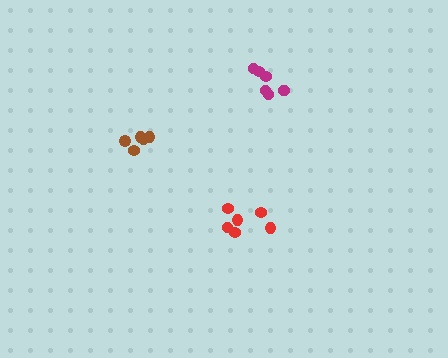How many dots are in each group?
Group 1: 6 dots, Group 2: 7 dots, Group 3: 5 dots (18 total).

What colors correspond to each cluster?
The clusters are colored: red, magenta, brown.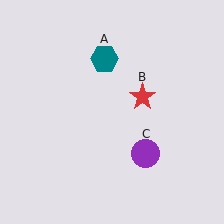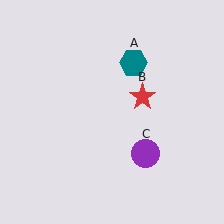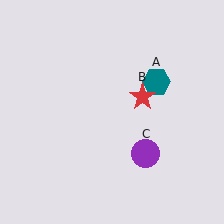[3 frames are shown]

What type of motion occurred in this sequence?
The teal hexagon (object A) rotated clockwise around the center of the scene.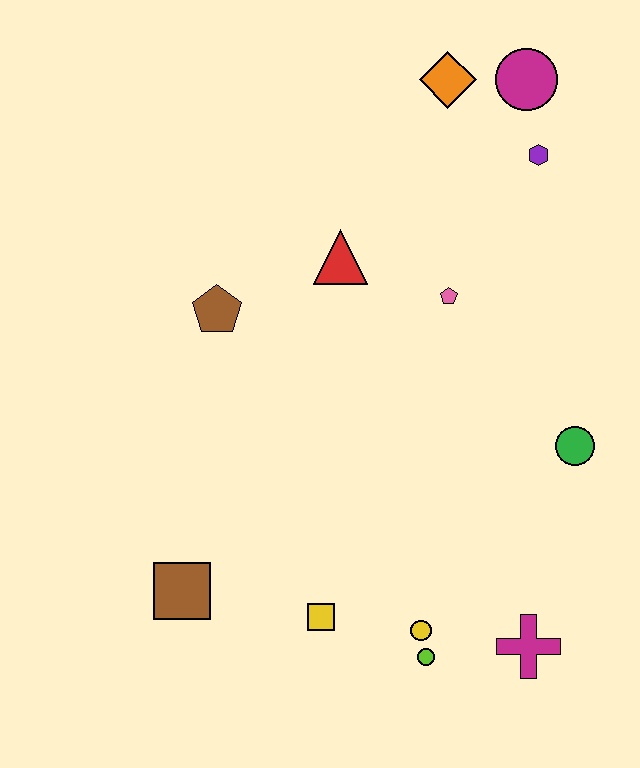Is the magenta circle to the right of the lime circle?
Yes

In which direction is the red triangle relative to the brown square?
The red triangle is above the brown square.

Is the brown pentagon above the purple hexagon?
No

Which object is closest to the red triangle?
The pink pentagon is closest to the red triangle.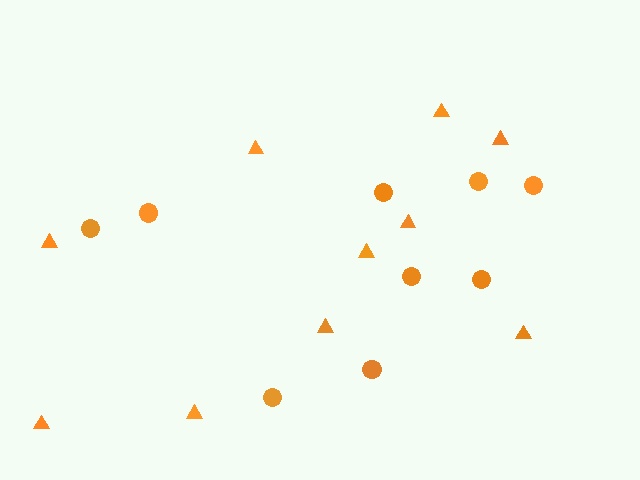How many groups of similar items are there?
There are 2 groups: one group of circles (9) and one group of triangles (10).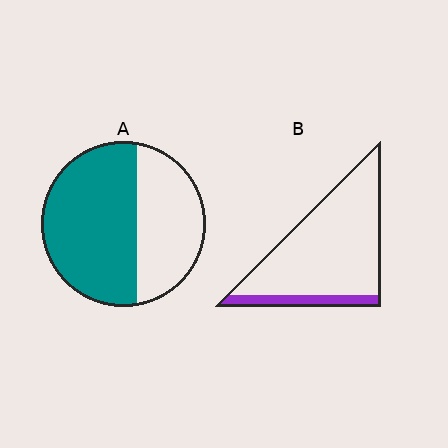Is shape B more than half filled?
No.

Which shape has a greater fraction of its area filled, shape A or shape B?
Shape A.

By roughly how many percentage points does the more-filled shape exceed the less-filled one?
By roughly 45 percentage points (A over B).